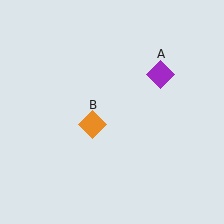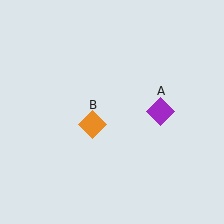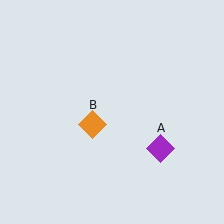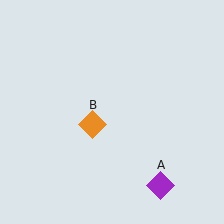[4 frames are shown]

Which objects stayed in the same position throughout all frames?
Orange diamond (object B) remained stationary.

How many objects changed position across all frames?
1 object changed position: purple diamond (object A).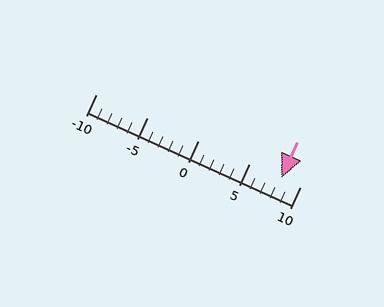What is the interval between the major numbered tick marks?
The major tick marks are spaced 5 units apart.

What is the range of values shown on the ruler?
The ruler shows values from -10 to 10.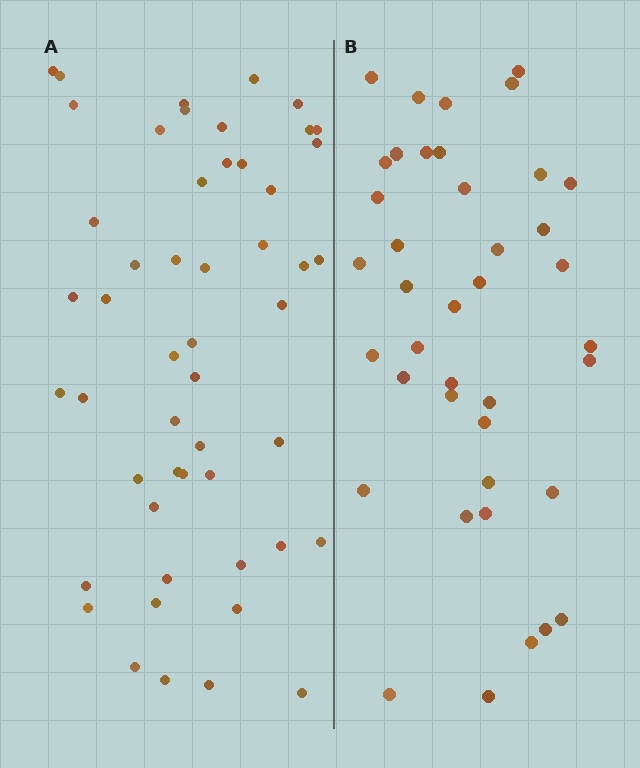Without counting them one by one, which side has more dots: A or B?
Region A (the left region) has more dots.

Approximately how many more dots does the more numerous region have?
Region A has roughly 12 or so more dots than region B.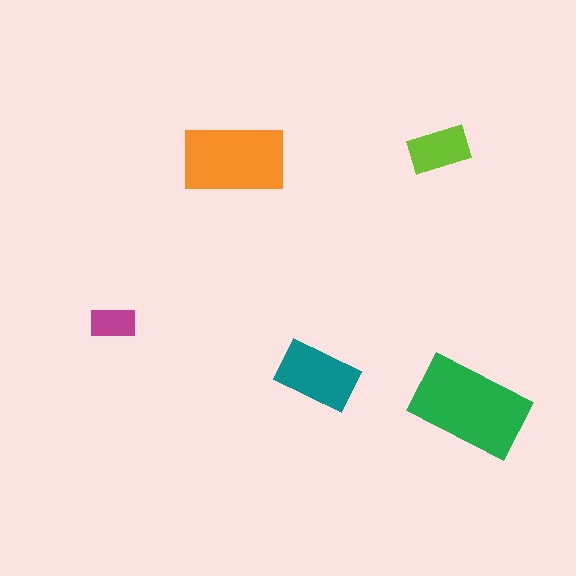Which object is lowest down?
The green rectangle is bottommost.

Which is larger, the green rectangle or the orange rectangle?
The green one.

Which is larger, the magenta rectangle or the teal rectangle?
The teal one.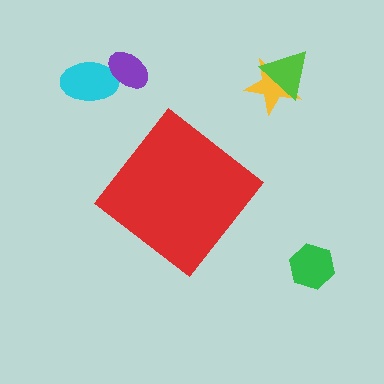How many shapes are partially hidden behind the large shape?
0 shapes are partially hidden.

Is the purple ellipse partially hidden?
No, the purple ellipse is fully visible.